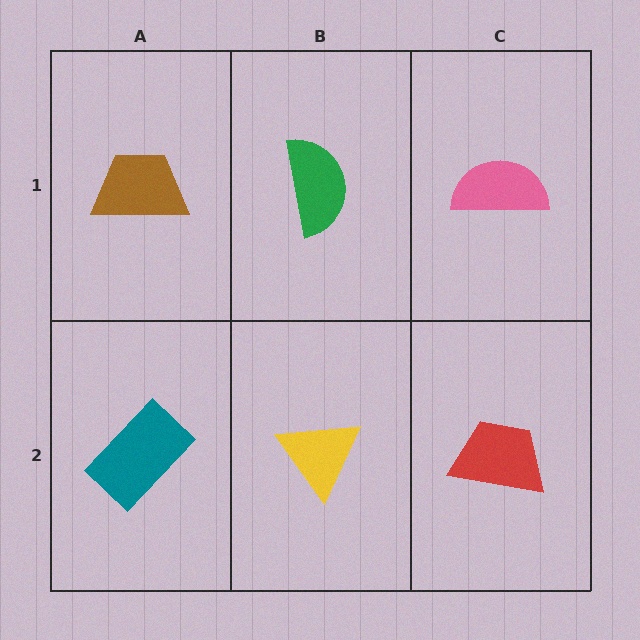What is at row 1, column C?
A pink semicircle.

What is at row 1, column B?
A green semicircle.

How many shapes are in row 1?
3 shapes.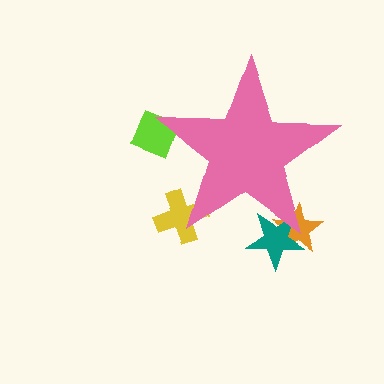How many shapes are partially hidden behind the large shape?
4 shapes are partially hidden.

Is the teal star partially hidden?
Yes, the teal star is partially hidden behind the pink star.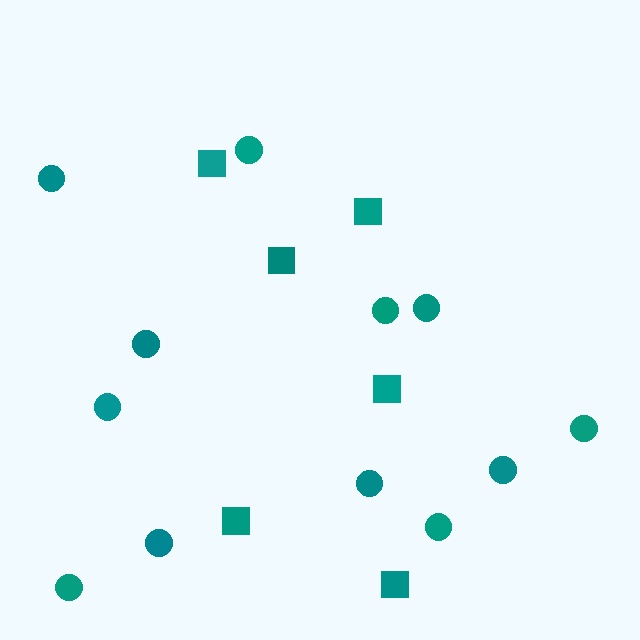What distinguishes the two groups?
There are 2 groups: one group of circles (12) and one group of squares (6).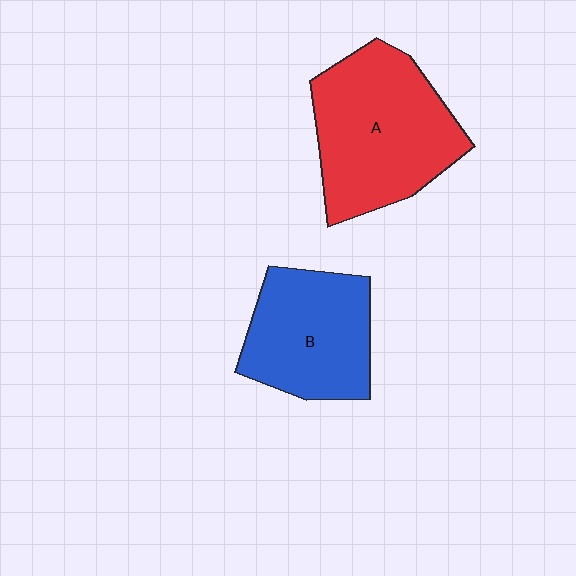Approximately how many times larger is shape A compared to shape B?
Approximately 1.3 times.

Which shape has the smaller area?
Shape B (blue).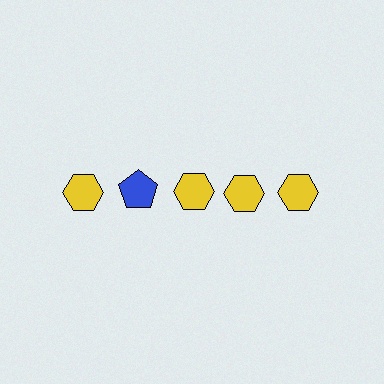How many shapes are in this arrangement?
There are 5 shapes arranged in a grid pattern.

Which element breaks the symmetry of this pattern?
The blue pentagon in the top row, second from left column breaks the symmetry. All other shapes are yellow hexagons.